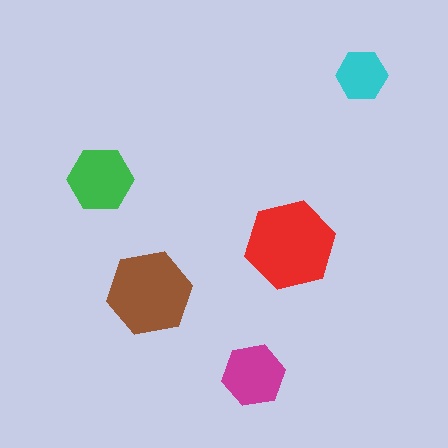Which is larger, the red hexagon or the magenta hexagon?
The red one.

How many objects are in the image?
There are 5 objects in the image.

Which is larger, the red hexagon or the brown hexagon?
The red one.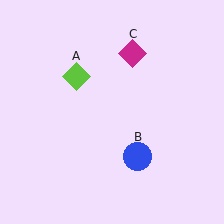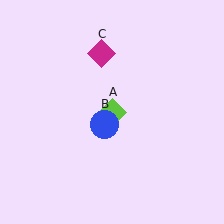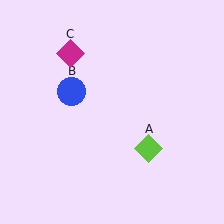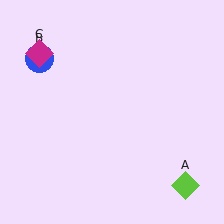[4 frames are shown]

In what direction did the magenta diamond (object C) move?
The magenta diamond (object C) moved left.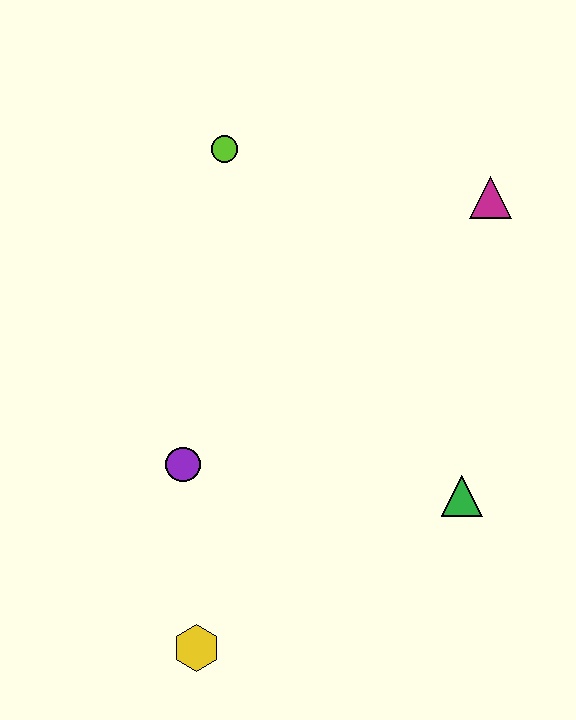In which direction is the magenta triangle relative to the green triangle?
The magenta triangle is above the green triangle.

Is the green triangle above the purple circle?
No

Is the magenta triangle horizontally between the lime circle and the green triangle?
No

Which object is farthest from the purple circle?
The magenta triangle is farthest from the purple circle.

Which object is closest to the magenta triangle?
The lime circle is closest to the magenta triangle.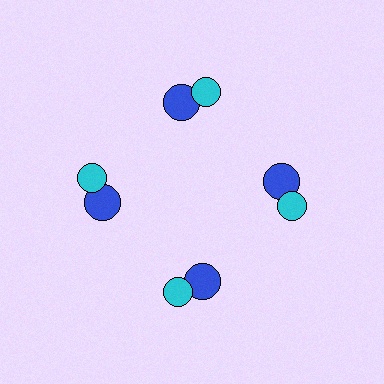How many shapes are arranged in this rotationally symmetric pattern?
There are 8 shapes, arranged in 4 groups of 2.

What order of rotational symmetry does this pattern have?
This pattern has 4-fold rotational symmetry.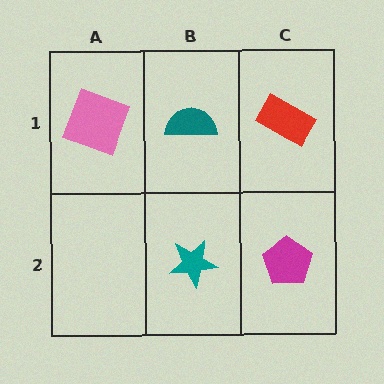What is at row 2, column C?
A magenta pentagon.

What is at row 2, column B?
A teal star.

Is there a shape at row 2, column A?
No, that cell is empty.